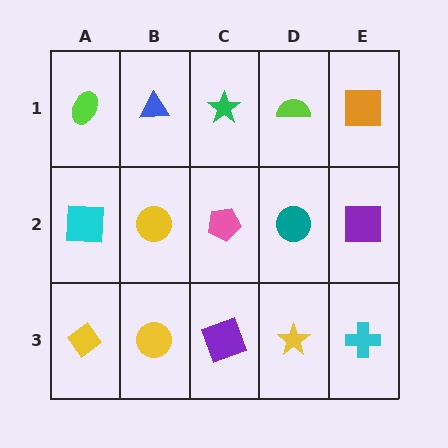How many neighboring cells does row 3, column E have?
2.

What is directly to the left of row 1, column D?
A green star.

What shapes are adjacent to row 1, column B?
A yellow circle (row 2, column B), a lime ellipse (row 1, column A), a green star (row 1, column C).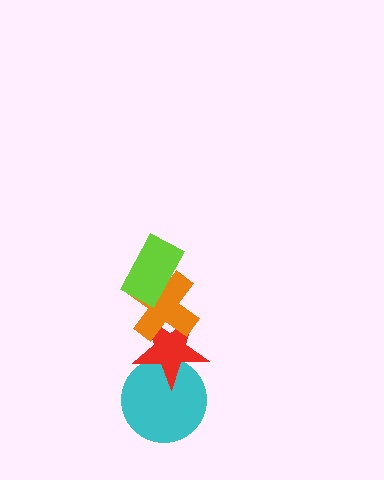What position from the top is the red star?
The red star is 3rd from the top.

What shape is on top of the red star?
The orange cross is on top of the red star.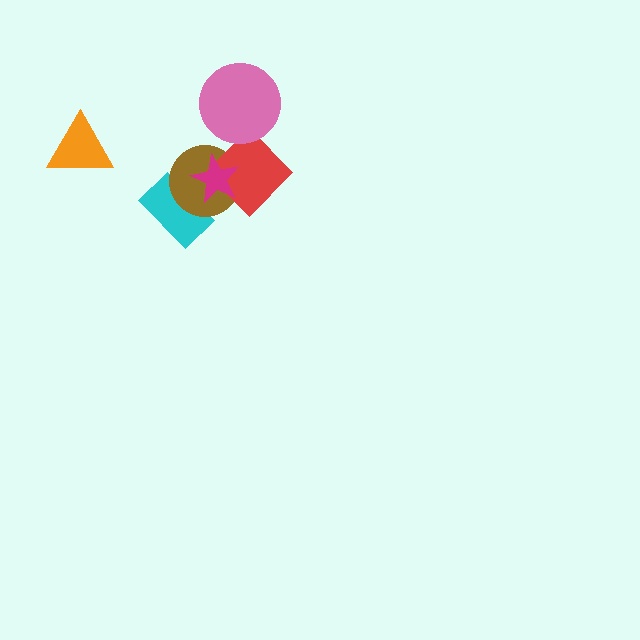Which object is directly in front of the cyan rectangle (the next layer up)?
The brown circle is directly in front of the cyan rectangle.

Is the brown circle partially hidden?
Yes, it is partially covered by another shape.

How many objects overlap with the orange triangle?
0 objects overlap with the orange triangle.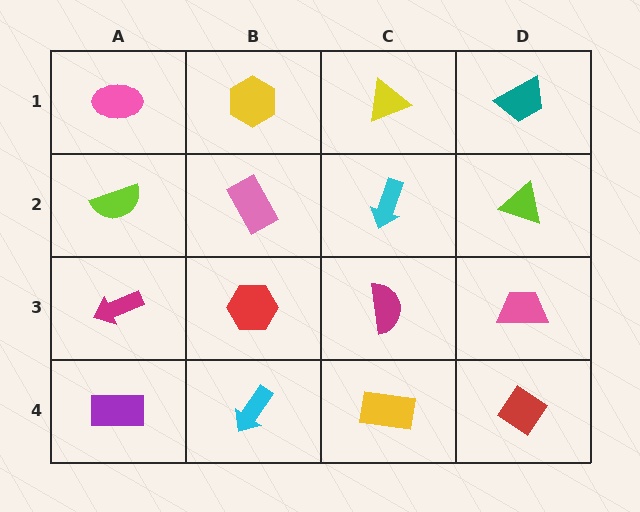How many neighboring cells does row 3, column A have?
3.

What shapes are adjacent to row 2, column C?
A yellow triangle (row 1, column C), a magenta semicircle (row 3, column C), a pink rectangle (row 2, column B), a lime triangle (row 2, column D).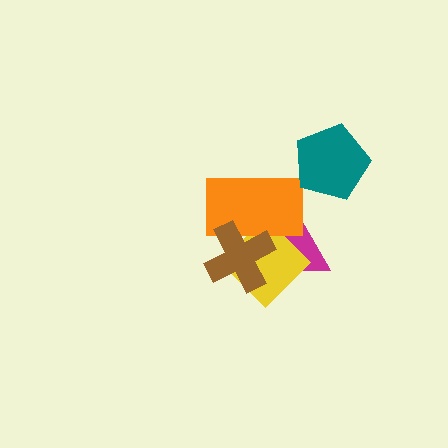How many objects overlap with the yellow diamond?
3 objects overlap with the yellow diamond.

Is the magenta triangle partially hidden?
Yes, it is partially covered by another shape.